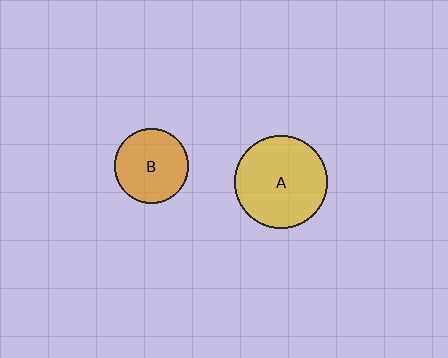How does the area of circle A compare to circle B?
Approximately 1.5 times.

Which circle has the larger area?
Circle A (yellow).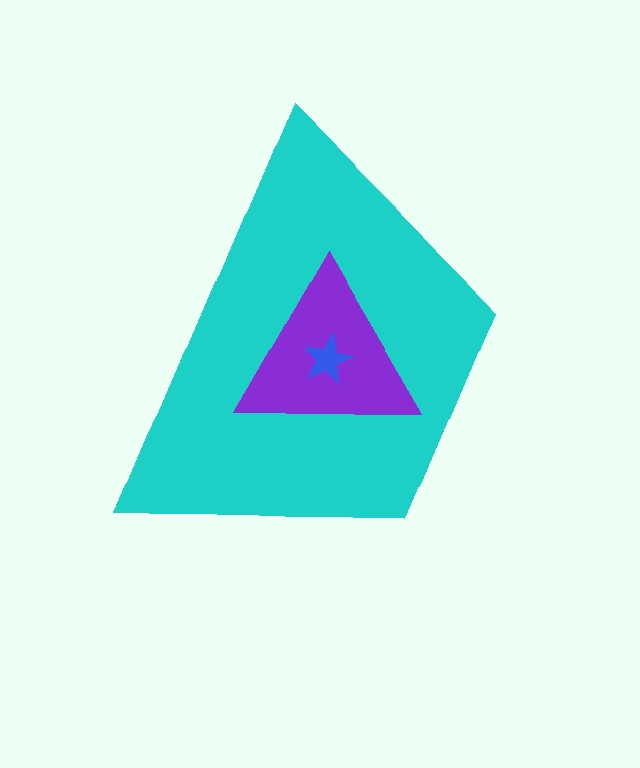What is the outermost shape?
The cyan trapezoid.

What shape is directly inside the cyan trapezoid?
The purple triangle.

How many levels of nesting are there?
3.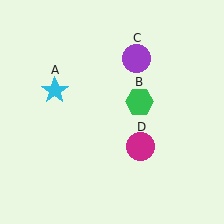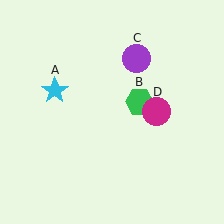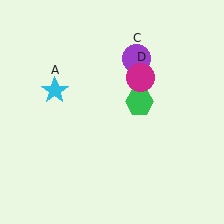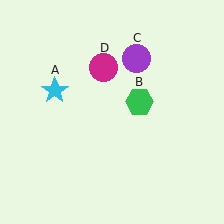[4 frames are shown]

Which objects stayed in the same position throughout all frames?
Cyan star (object A) and green hexagon (object B) and purple circle (object C) remained stationary.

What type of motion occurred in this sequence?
The magenta circle (object D) rotated counterclockwise around the center of the scene.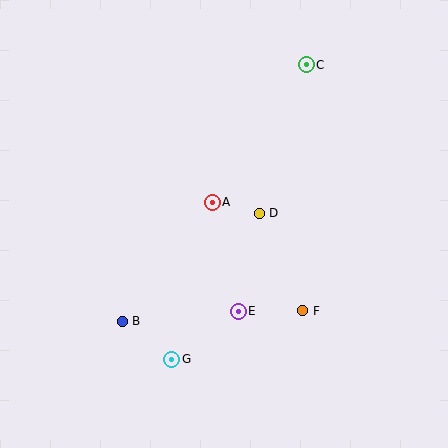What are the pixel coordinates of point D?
Point D is at (259, 214).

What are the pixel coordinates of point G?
Point G is at (172, 359).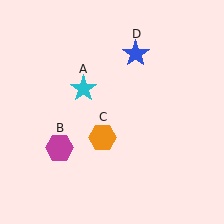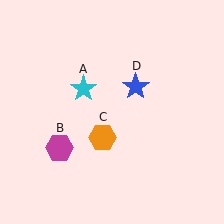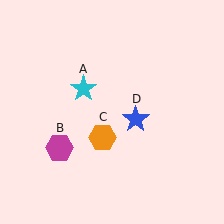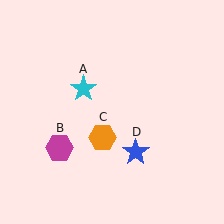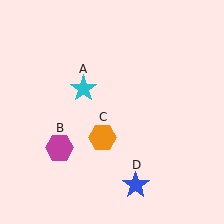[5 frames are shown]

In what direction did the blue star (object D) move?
The blue star (object D) moved down.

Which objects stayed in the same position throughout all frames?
Cyan star (object A) and magenta hexagon (object B) and orange hexagon (object C) remained stationary.